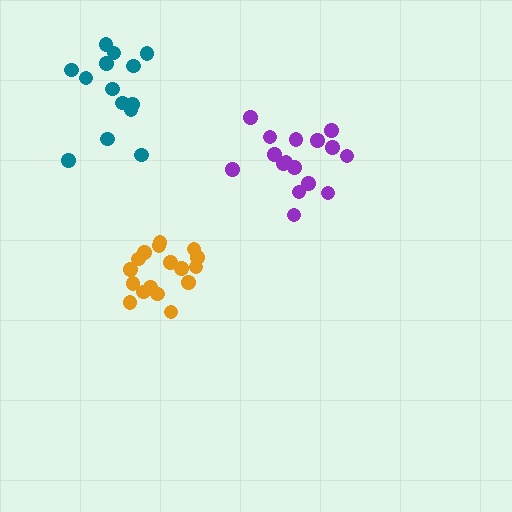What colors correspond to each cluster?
The clusters are colored: purple, teal, orange.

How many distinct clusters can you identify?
There are 3 distinct clusters.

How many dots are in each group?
Group 1: 16 dots, Group 2: 14 dots, Group 3: 17 dots (47 total).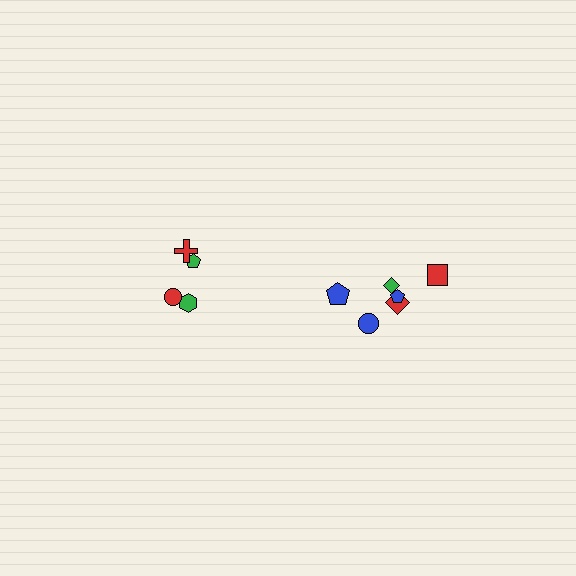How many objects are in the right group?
There are 6 objects.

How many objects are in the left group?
There are 4 objects.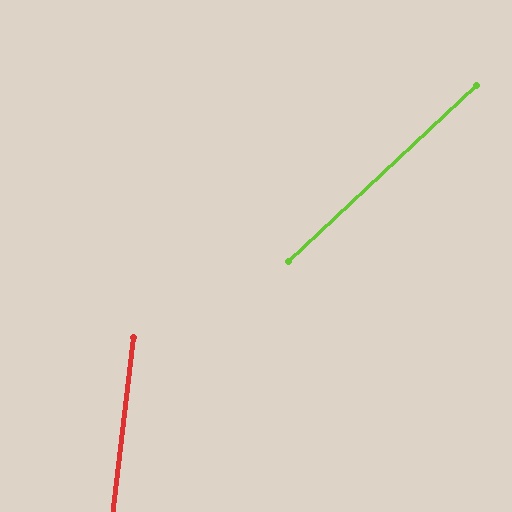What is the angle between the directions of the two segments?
Approximately 40 degrees.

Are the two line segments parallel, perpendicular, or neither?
Neither parallel nor perpendicular — they differ by about 40°.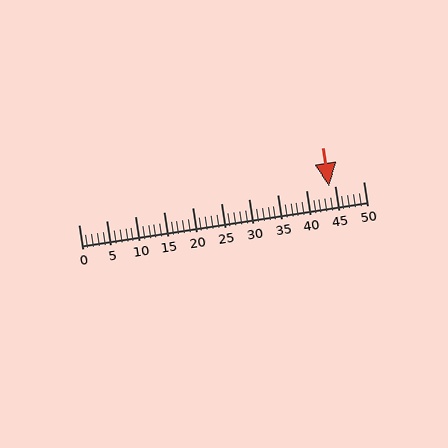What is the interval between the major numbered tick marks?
The major tick marks are spaced 5 units apart.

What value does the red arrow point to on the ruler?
The red arrow points to approximately 44.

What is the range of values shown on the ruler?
The ruler shows values from 0 to 50.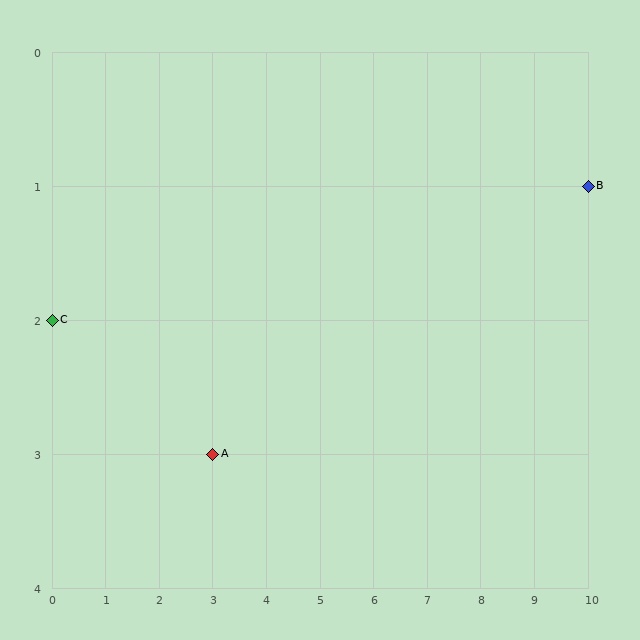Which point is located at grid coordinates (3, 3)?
Point A is at (3, 3).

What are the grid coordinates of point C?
Point C is at grid coordinates (0, 2).